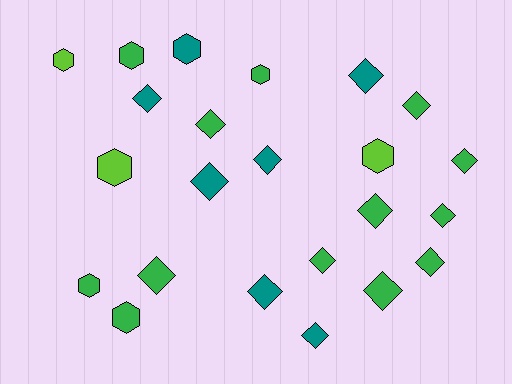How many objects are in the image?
There are 23 objects.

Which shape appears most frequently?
Diamond, with 15 objects.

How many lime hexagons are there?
There are 3 lime hexagons.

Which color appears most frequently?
Green, with 13 objects.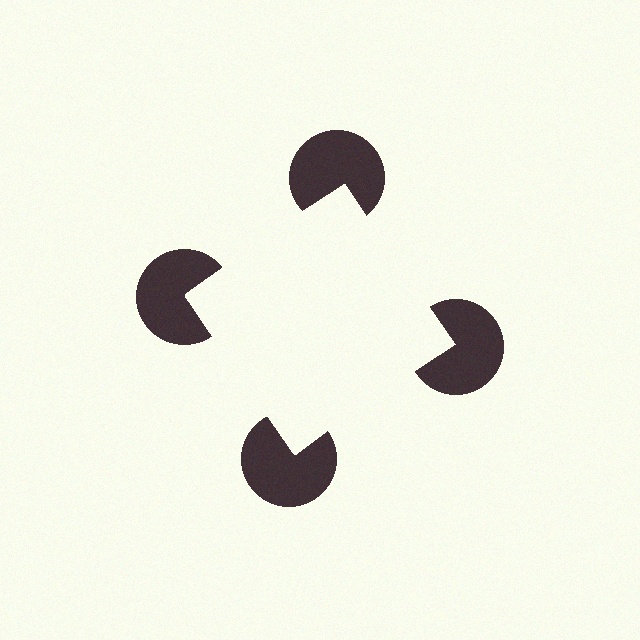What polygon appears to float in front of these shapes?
An illusory square — its edges are inferred from the aligned wedge cuts in the pac-man discs, not physically drawn.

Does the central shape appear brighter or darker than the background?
It typically appears slightly brighter than the background, even though no actual brightness change is drawn.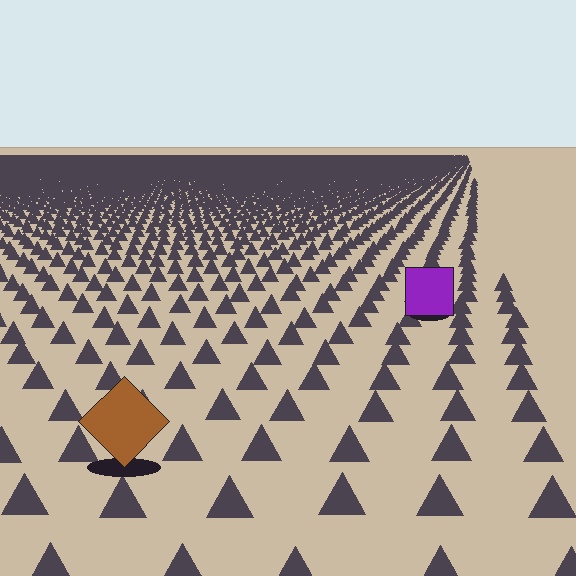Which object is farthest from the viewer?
The purple square is farthest from the viewer. It appears smaller and the ground texture around it is denser.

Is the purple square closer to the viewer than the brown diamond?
No. The brown diamond is closer — you can tell from the texture gradient: the ground texture is coarser near it.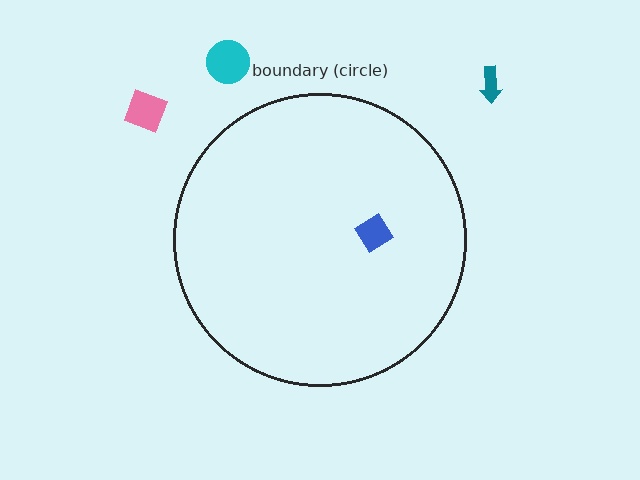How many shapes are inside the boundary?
1 inside, 3 outside.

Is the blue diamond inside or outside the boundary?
Inside.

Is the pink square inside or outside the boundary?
Outside.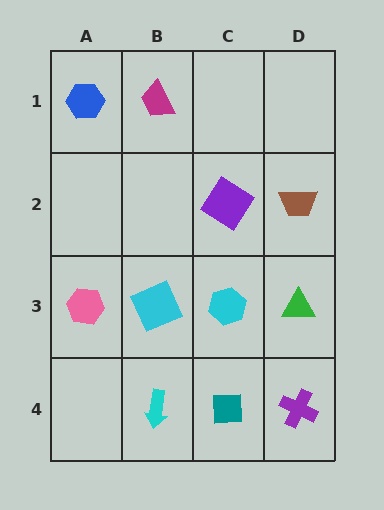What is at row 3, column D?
A green triangle.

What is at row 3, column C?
A cyan hexagon.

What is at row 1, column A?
A blue hexagon.